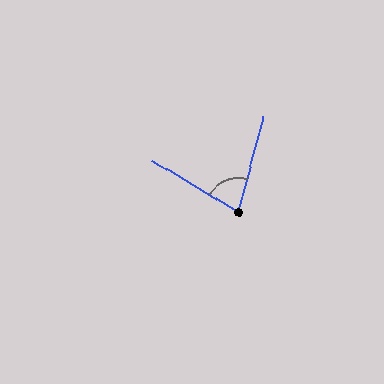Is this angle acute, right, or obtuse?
It is acute.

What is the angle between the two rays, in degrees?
Approximately 73 degrees.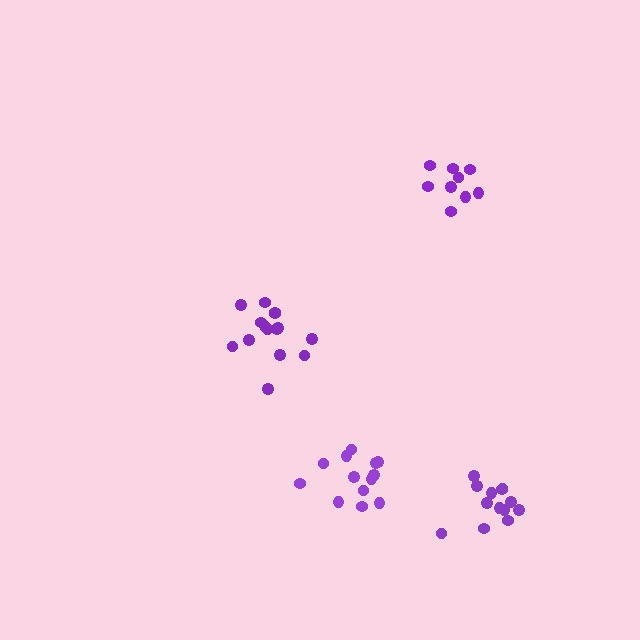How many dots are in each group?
Group 1: 15 dots, Group 2: 9 dots, Group 3: 13 dots, Group 4: 13 dots (50 total).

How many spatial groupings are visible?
There are 4 spatial groupings.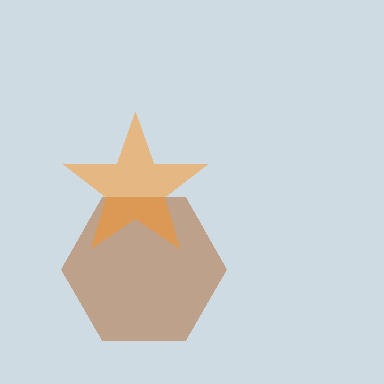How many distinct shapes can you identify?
There are 2 distinct shapes: a brown hexagon, an orange star.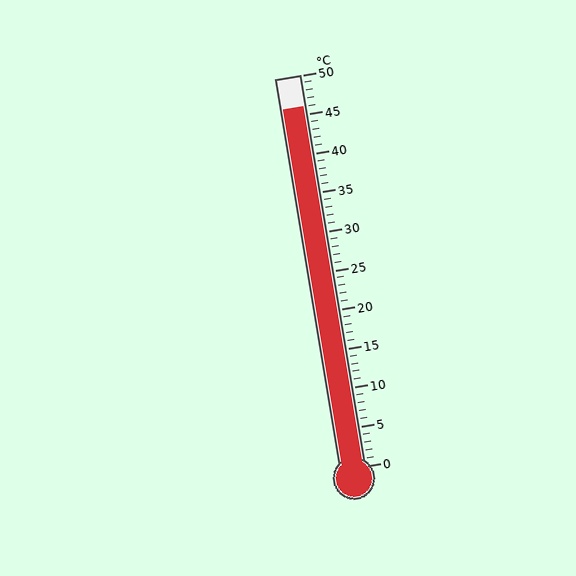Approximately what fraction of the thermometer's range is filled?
The thermometer is filled to approximately 90% of its range.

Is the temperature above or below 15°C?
The temperature is above 15°C.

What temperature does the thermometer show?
The thermometer shows approximately 46°C.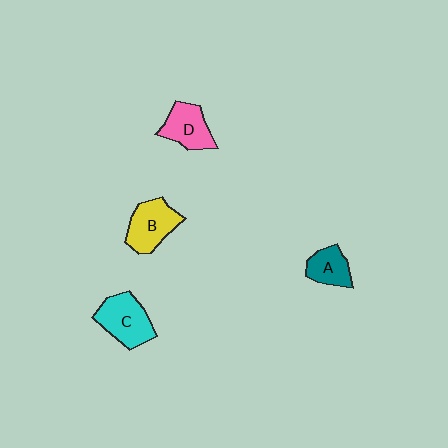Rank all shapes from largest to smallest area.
From largest to smallest: C (cyan), B (yellow), D (pink), A (teal).